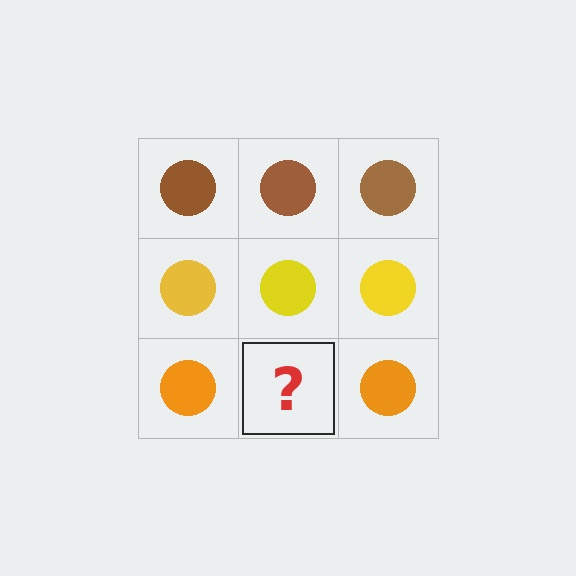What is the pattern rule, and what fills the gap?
The rule is that each row has a consistent color. The gap should be filled with an orange circle.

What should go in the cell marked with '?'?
The missing cell should contain an orange circle.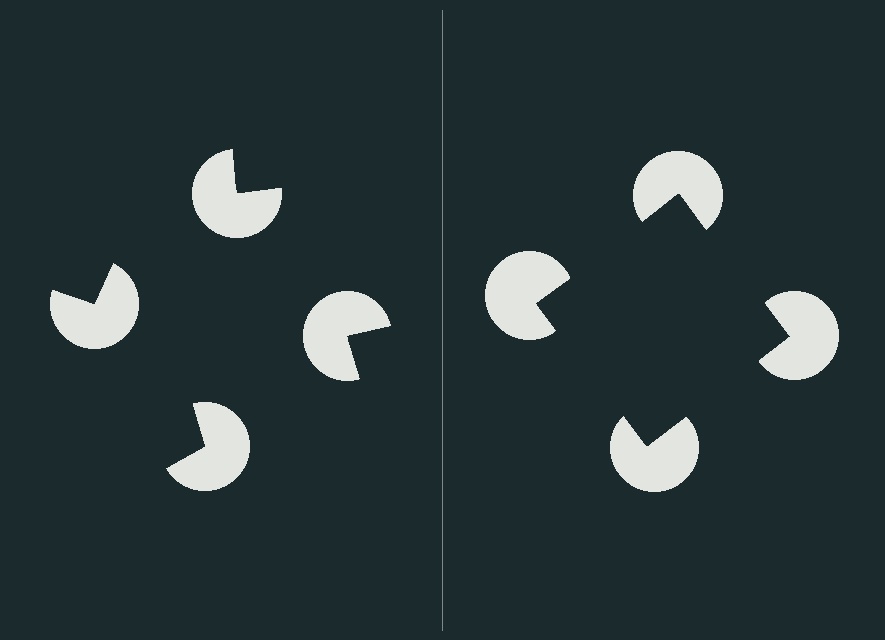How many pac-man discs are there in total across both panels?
8 — 4 on each side.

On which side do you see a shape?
An illusory square appears on the right side. On the left side the wedge cuts are rotated, so no coherent shape forms.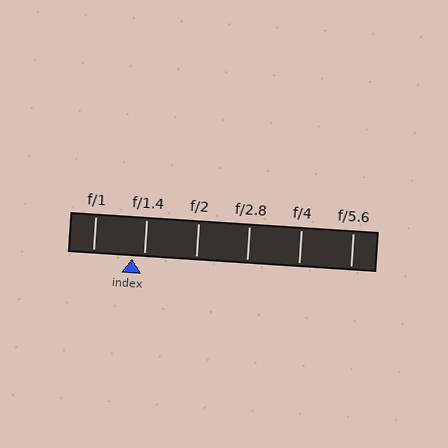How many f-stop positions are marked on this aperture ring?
There are 6 f-stop positions marked.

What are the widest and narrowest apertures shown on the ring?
The widest aperture shown is f/1 and the narrowest is f/5.6.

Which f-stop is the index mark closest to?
The index mark is closest to f/1.4.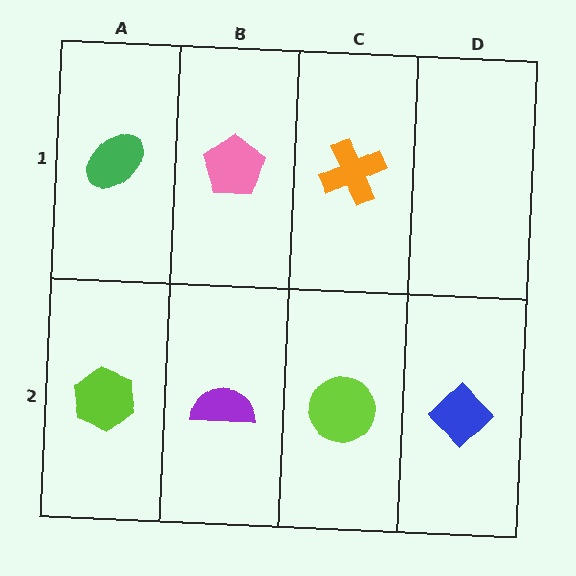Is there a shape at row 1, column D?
No, that cell is empty.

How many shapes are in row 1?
3 shapes.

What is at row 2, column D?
A blue diamond.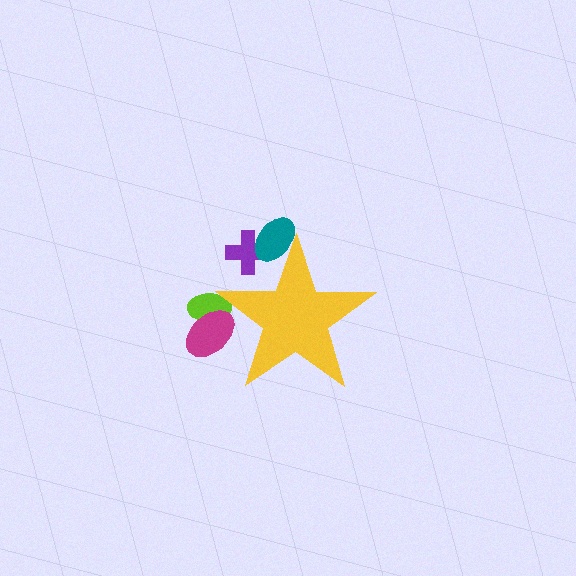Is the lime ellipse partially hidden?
Yes, the lime ellipse is partially hidden behind the yellow star.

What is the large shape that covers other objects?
A yellow star.